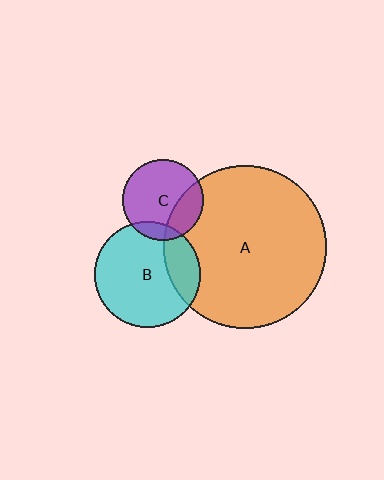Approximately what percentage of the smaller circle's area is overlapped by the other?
Approximately 25%.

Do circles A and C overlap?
Yes.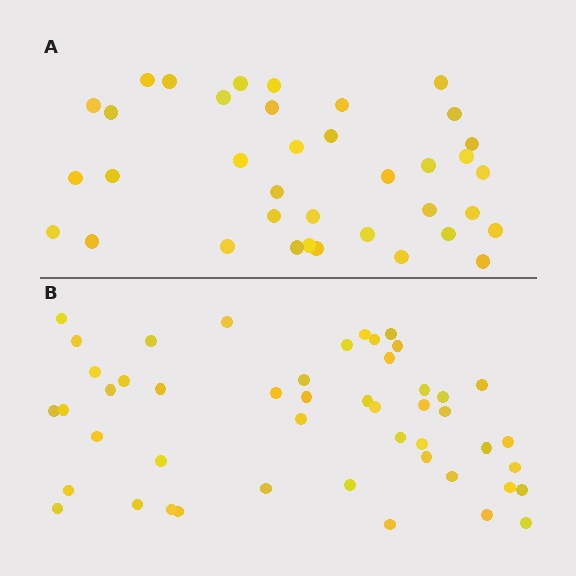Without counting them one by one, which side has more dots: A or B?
Region B (the bottom region) has more dots.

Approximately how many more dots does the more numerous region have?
Region B has roughly 12 or so more dots than region A.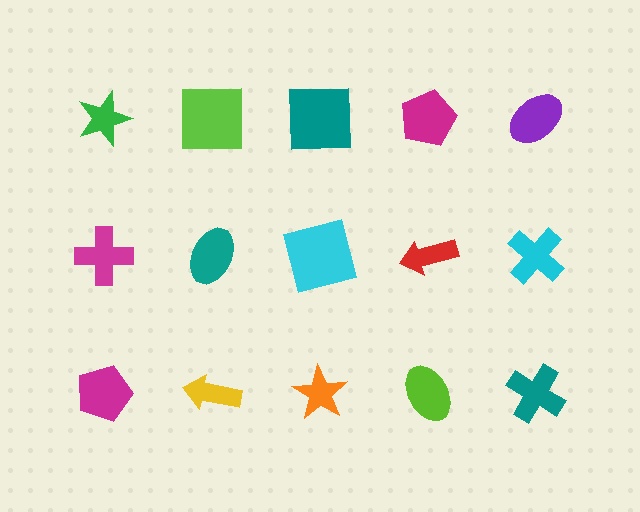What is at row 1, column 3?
A teal square.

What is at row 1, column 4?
A magenta pentagon.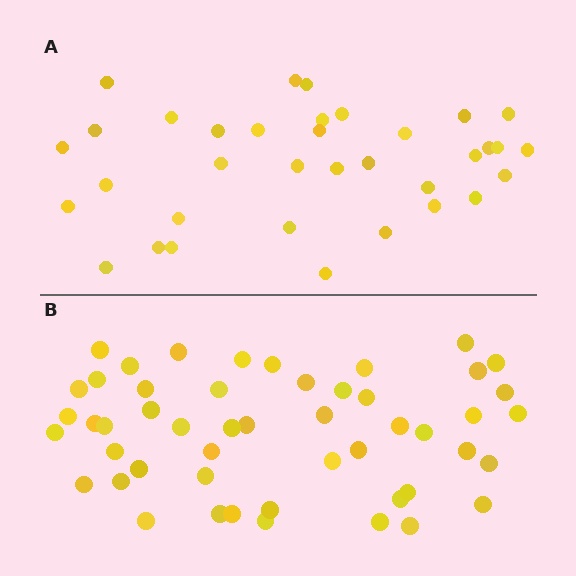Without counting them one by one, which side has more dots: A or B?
Region B (the bottom region) has more dots.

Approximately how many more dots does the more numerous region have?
Region B has approximately 15 more dots than region A.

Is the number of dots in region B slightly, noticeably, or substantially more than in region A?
Region B has noticeably more, but not dramatically so. The ratio is roughly 1.4 to 1.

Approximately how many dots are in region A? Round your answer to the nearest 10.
About 40 dots. (The exact count is 35, which rounds to 40.)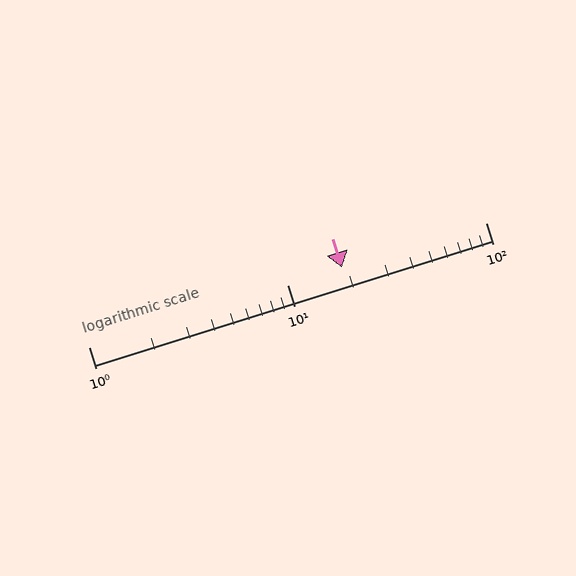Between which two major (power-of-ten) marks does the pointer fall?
The pointer is between 10 and 100.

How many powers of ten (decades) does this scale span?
The scale spans 2 decades, from 1 to 100.